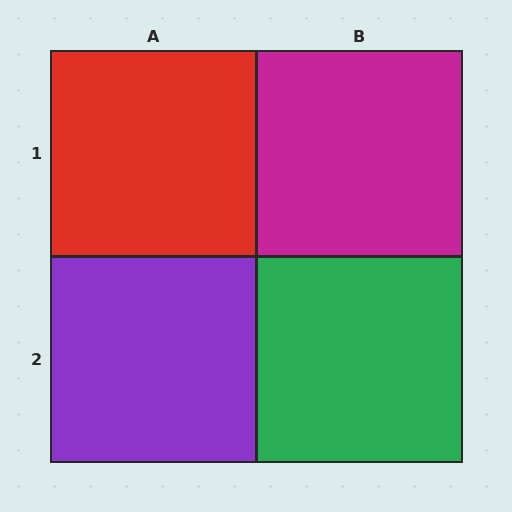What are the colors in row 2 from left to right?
Purple, green.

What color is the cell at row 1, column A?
Red.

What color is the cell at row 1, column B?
Magenta.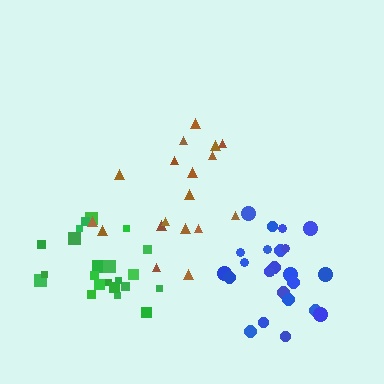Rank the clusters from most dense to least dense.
green, blue, brown.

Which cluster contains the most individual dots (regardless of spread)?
Blue (24).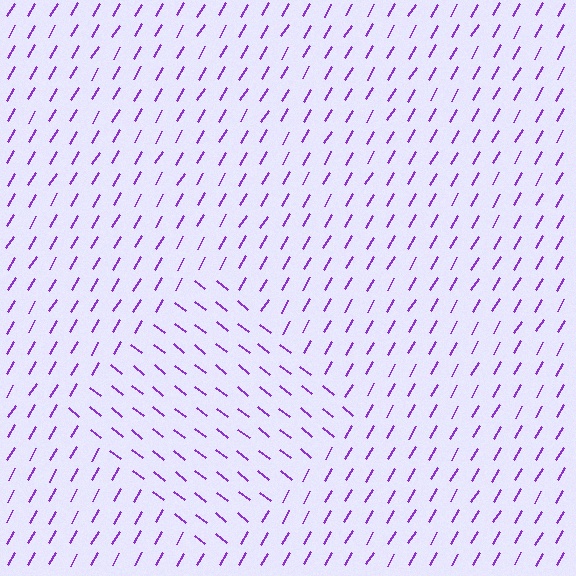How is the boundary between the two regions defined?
The boundary is defined purely by a change in line orientation (approximately 82 degrees difference). All lines are the same color and thickness.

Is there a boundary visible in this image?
Yes, there is a texture boundary formed by a change in line orientation.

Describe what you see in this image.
The image is filled with small purple line segments. A diamond region in the image has lines oriented differently from the surrounding lines, creating a visible texture boundary.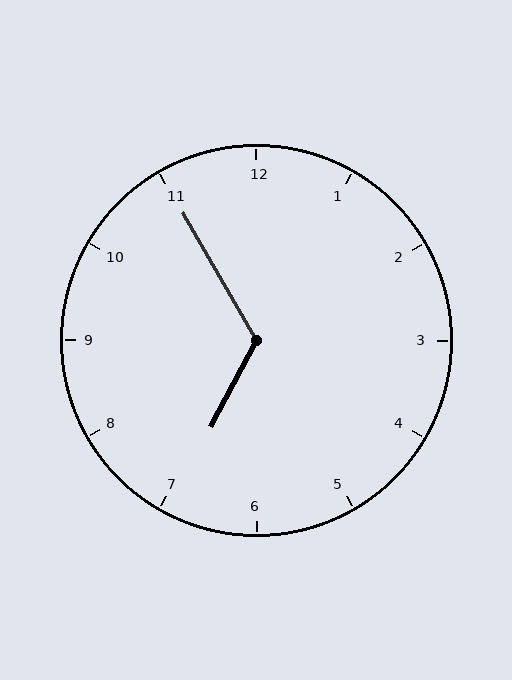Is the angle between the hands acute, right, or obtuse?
It is obtuse.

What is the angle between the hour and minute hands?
Approximately 122 degrees.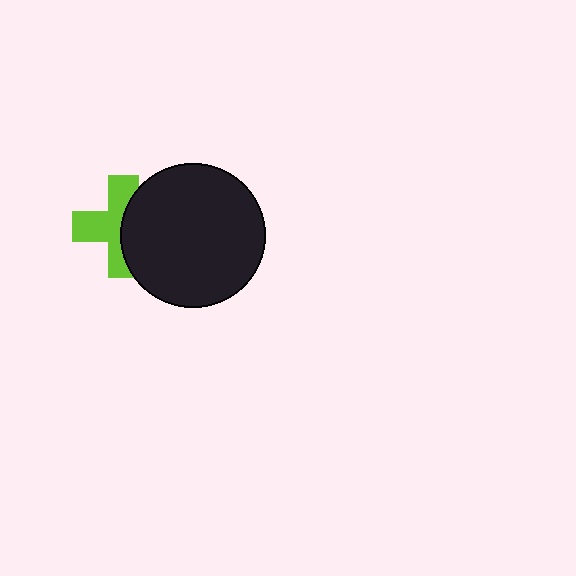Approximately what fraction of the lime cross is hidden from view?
Roughly 44% of the lime cross is hidden behind the black circle.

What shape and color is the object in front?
The object in front is a black circle.